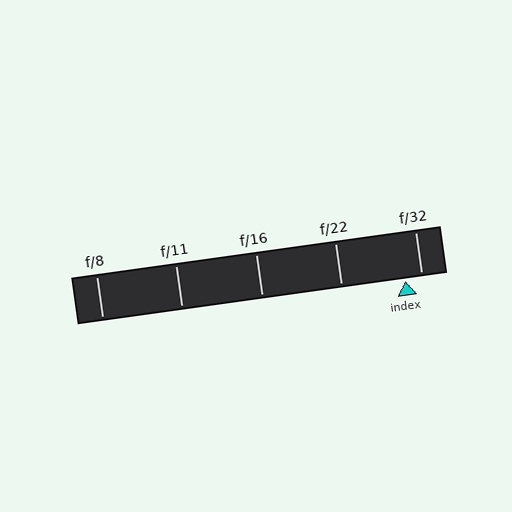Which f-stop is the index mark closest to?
The index mark is closest to f/32.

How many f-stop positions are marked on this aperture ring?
There are 5 f-stop positions marked.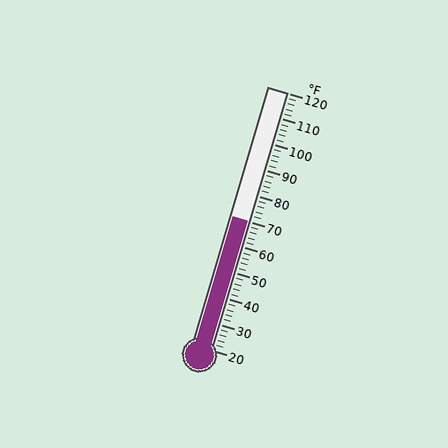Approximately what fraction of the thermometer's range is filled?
The thermometer is filled to approximately 50% of its range.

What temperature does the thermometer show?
The thermometer shows approximately 70°F.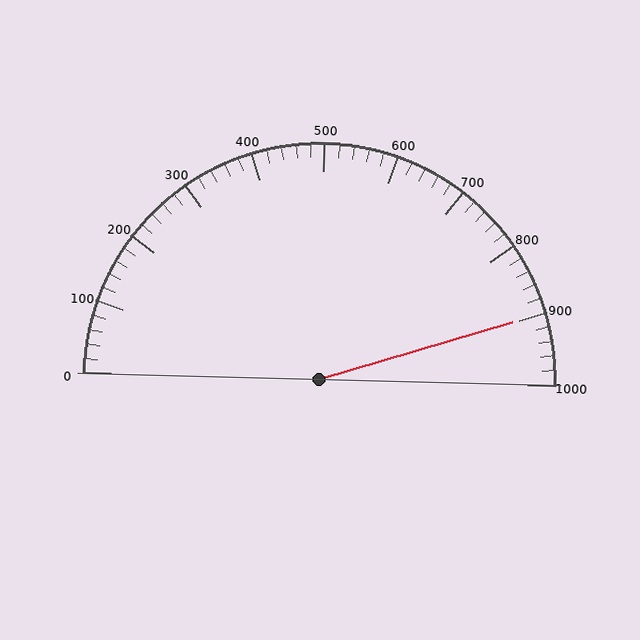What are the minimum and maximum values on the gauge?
The gauge ranges from 0 to 1000.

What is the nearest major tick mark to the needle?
The nearest major tick mark is 900.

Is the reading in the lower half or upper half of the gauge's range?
The reading is in the upper half of the range (0 to 1000).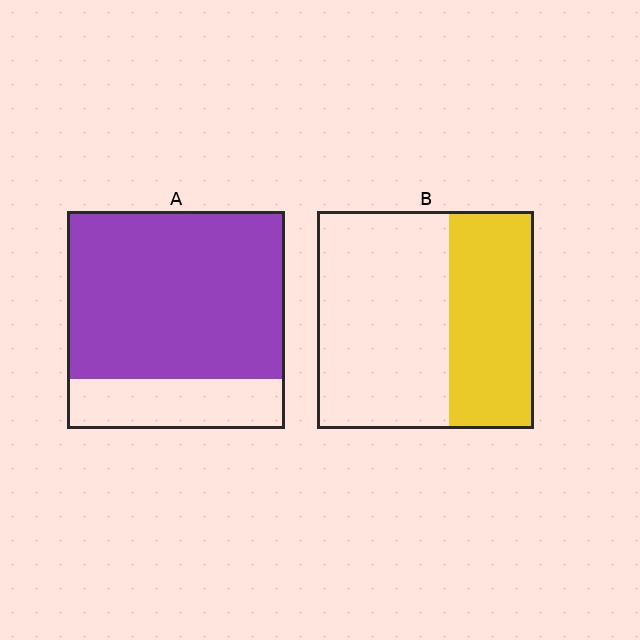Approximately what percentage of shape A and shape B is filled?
A is approximately 75% and B is approximately 40%.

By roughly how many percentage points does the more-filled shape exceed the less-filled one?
By roughly 40 percentage points (A over B).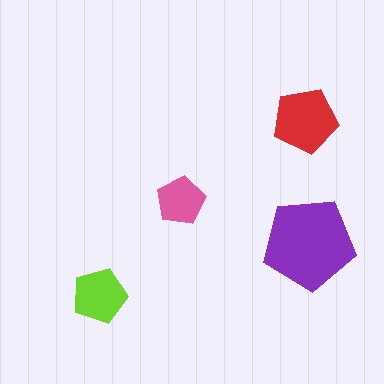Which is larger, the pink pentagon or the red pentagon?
The red one.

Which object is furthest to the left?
The lime pentagon is leftmost.